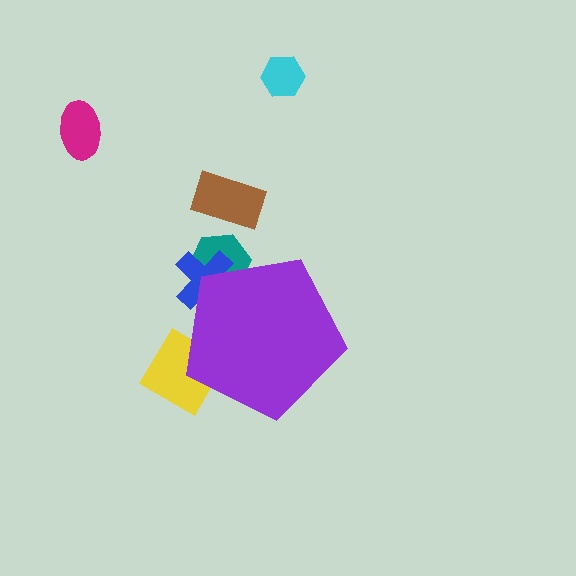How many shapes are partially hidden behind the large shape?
3 shapes are partially hidden.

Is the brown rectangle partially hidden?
No, the brown rectangle is fully visible.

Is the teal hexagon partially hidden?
Yes, the teal hexagon is partially hidden behind the purple pentagon.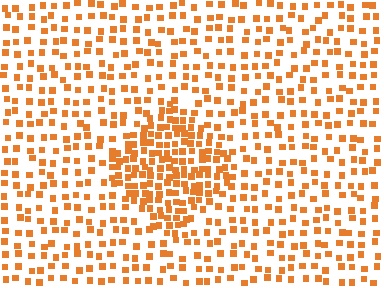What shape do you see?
I see a diamond.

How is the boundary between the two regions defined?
The boundary is defined by a change in element density (approximately 2.1x ratio). All elements are the same color, size, and shape.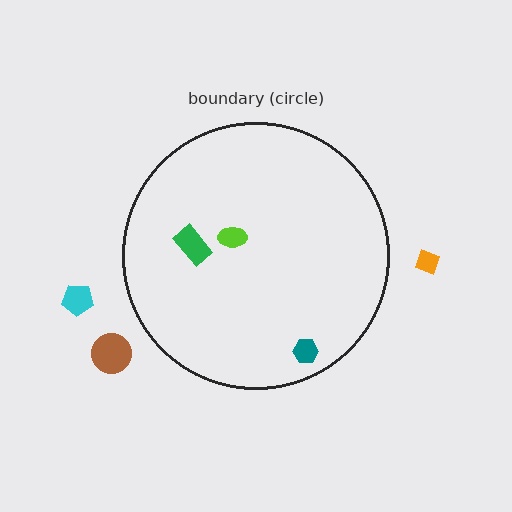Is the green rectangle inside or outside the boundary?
Inside.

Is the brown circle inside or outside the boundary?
Outside.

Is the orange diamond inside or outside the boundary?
Outside.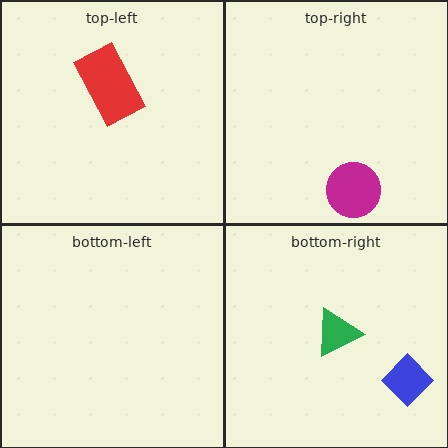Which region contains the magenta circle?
The top-right region.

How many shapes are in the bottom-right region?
2.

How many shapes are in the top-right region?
1.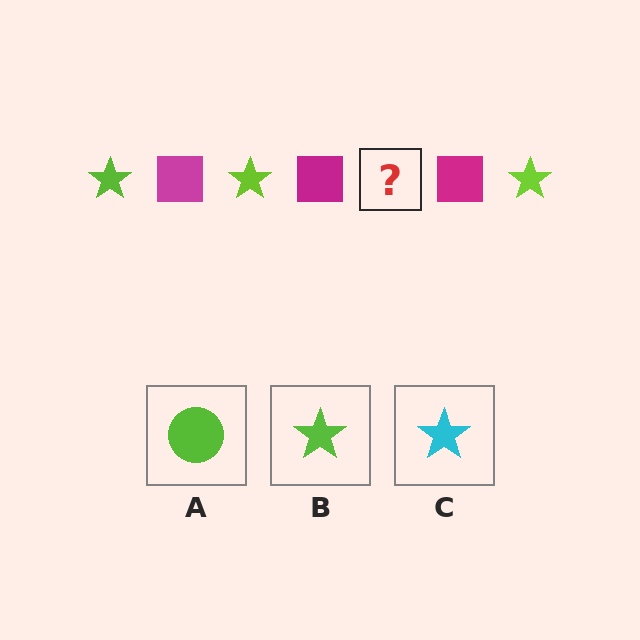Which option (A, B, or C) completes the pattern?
B.